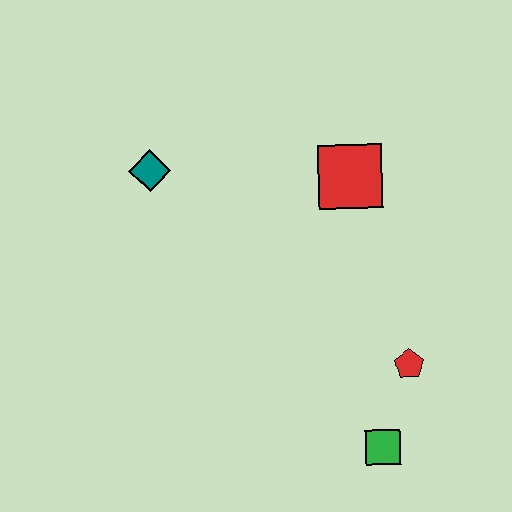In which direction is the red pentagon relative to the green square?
The red pentagon is above the green square.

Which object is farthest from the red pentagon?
The teal diamond is farthest from the red pentagon.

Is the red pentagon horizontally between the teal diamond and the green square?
No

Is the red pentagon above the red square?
No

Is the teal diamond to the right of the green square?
No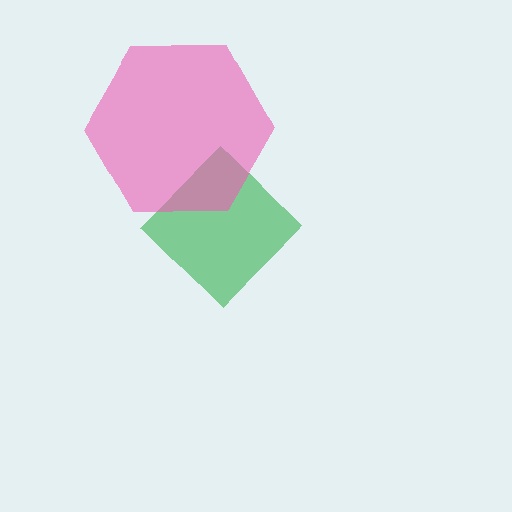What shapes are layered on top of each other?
The layered shapes are: a green diamond, a pink hexagon.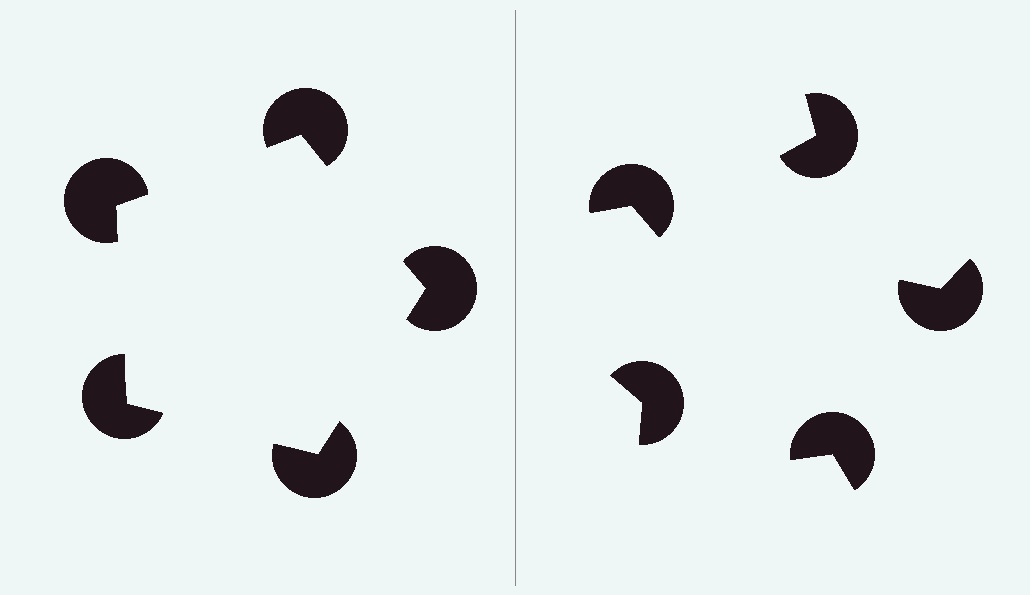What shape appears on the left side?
An illusory pentagon.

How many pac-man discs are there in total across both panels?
10 — 5 on each side.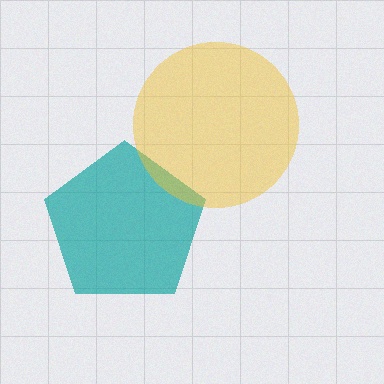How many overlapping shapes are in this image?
There are 2 overlapping shapes in the image.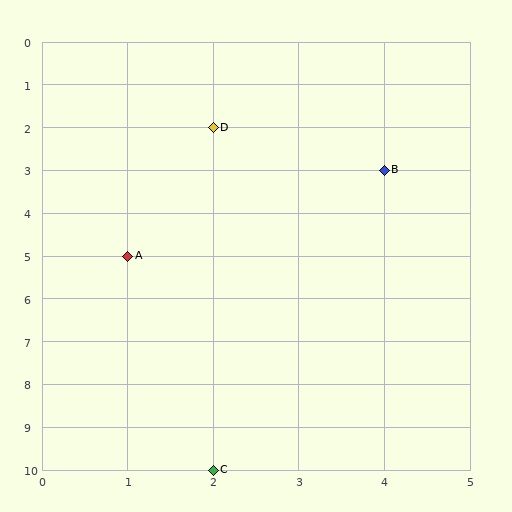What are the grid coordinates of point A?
Point A is at grid coordinates (1, 5).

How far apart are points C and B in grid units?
Points C and B are 2 columns and 7 rows apart (about 7.3 grid units diagonally).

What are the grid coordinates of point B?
Point B is at grid coordinates (4, 3).